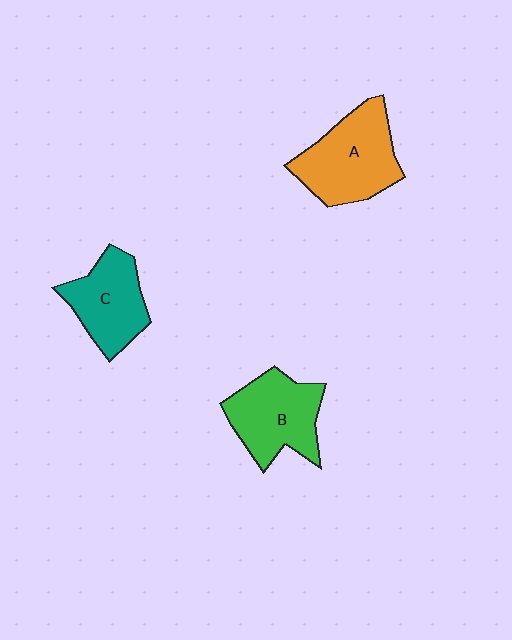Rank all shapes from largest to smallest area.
From largest to smallest: A (orange), B (green), C (teal).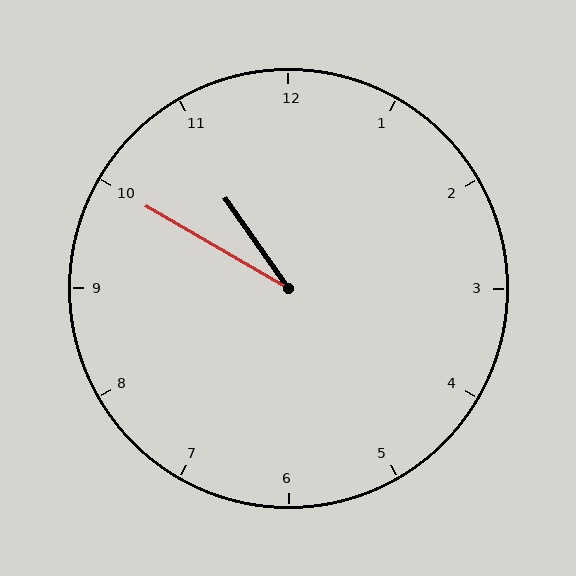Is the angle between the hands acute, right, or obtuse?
It is acute.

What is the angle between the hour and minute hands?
Approximately 25 degrees.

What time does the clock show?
10:50.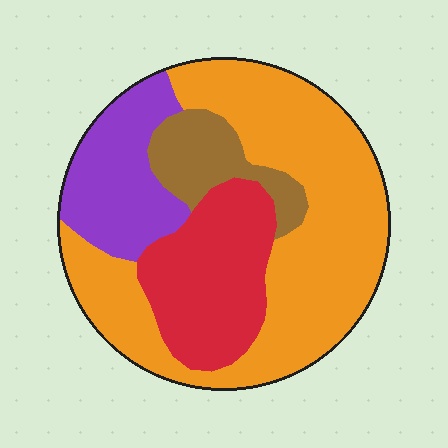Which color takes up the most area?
Orange, at roughly 50%.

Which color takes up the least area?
Brown, at roughly 10%.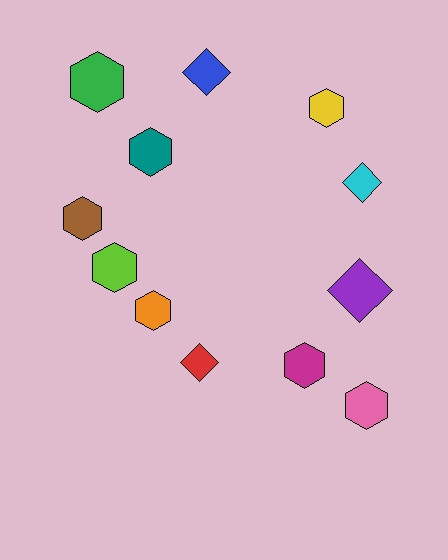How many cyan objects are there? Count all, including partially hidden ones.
There is 1 cyan object.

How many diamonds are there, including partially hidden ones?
There are 4 diamonds.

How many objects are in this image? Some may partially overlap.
There are 12 objects.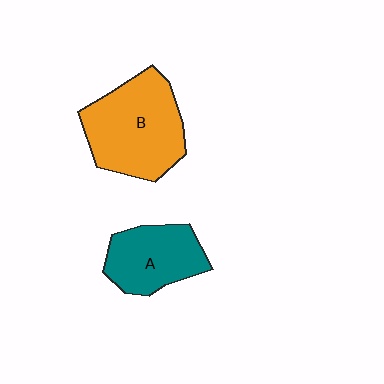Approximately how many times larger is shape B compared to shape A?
Approximately 1.5 times.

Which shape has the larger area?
Shape B (orange).